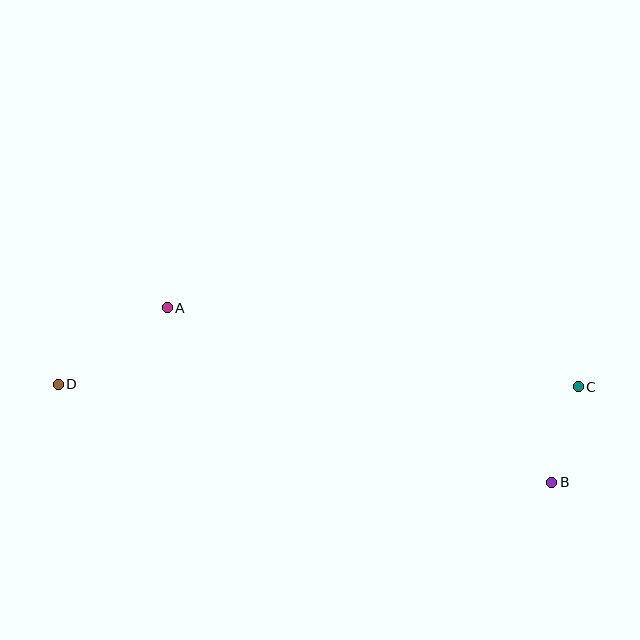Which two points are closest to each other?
Points B and C are closest to each other.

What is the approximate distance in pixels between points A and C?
The distance between A and C is approximately 419 pixels.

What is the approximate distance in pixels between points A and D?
The distance between A and D is approximately 133 pixels.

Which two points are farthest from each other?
Points C and D are farthest from each other.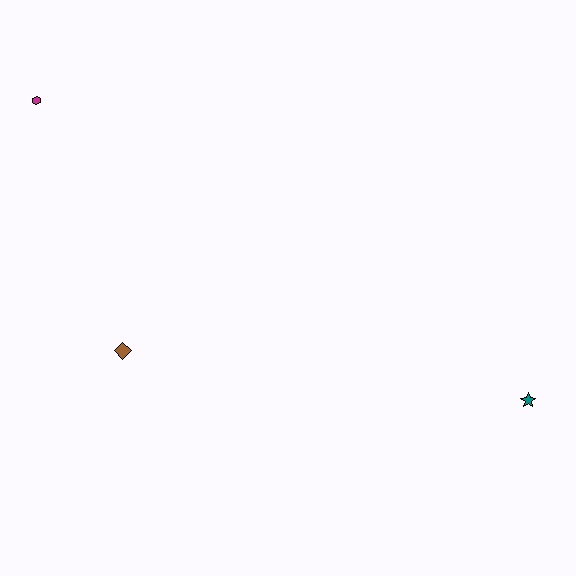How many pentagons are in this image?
There are no pentagons.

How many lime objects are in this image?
There are no lime objects.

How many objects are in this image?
There are 3 objects.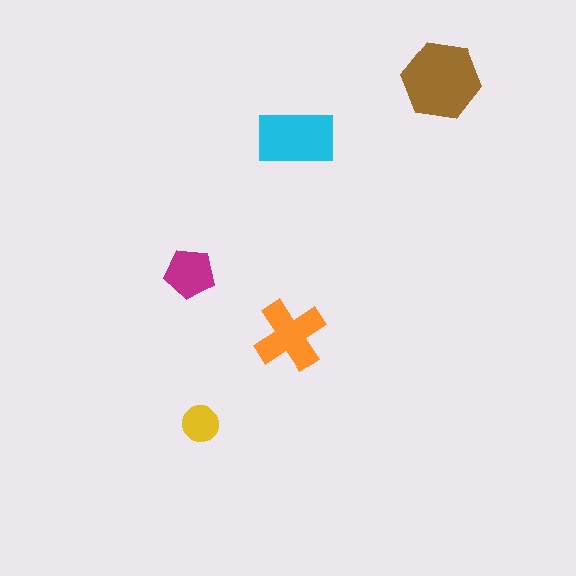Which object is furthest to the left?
The magenta pentagon is leftmost.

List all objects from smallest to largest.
The yellow circle, the magenta pentagon, the orange cross, the cyan rectangle, the brown hexagon.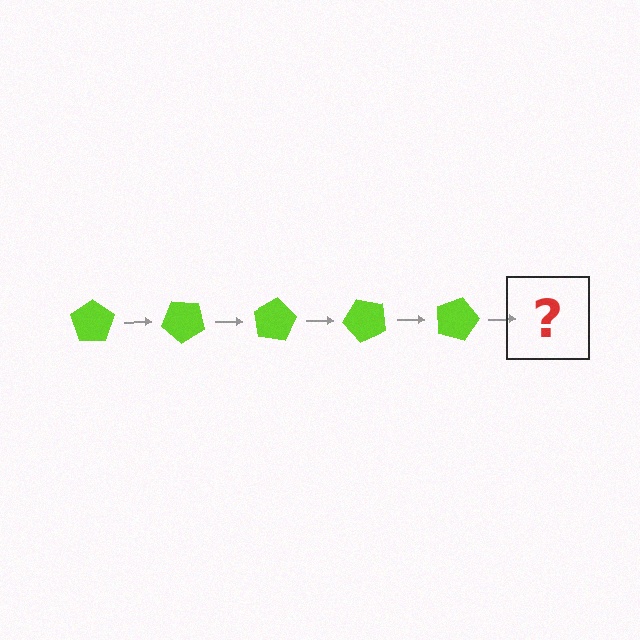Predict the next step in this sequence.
The next step is a lime pentagon rotated 200 degrees.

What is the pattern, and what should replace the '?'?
The pattern is that the pentagon rotates 40 degrees each step. The '?' should be a lime pentagon rotated 200 degrees.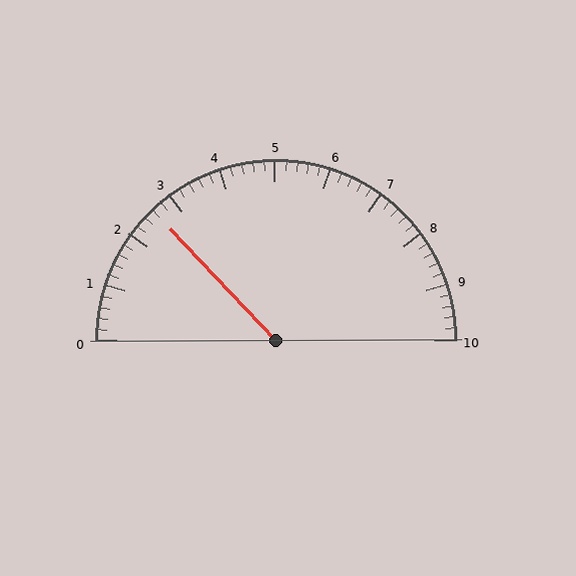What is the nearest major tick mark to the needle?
The nearest major tick mark is 3.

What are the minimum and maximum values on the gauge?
The gauge ranges from 0 to 10.